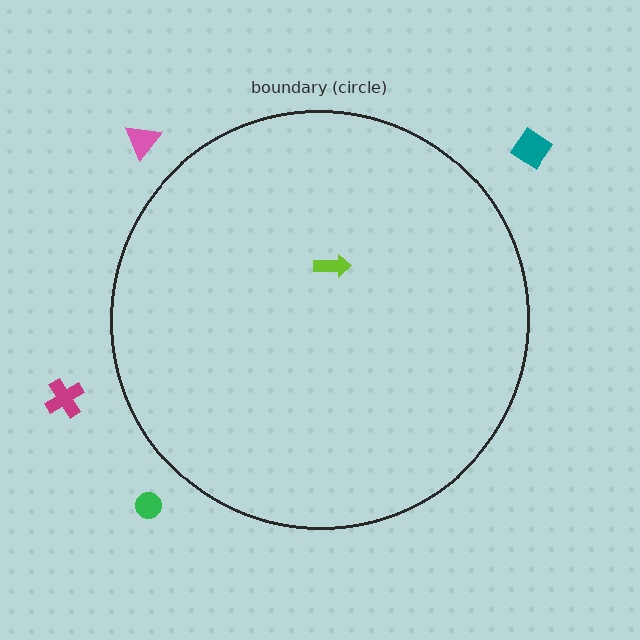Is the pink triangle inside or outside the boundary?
Outside.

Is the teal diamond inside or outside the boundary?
Outside.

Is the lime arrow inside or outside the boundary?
Inside.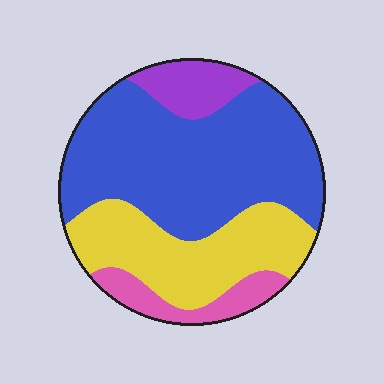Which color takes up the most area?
Blue, at roughly 55%.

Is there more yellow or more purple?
Yellow.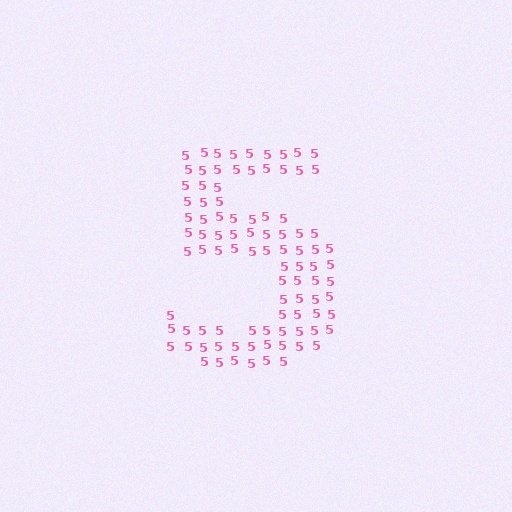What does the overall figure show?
The overall figure shows the digit 5.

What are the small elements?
The small elements are digit 5's.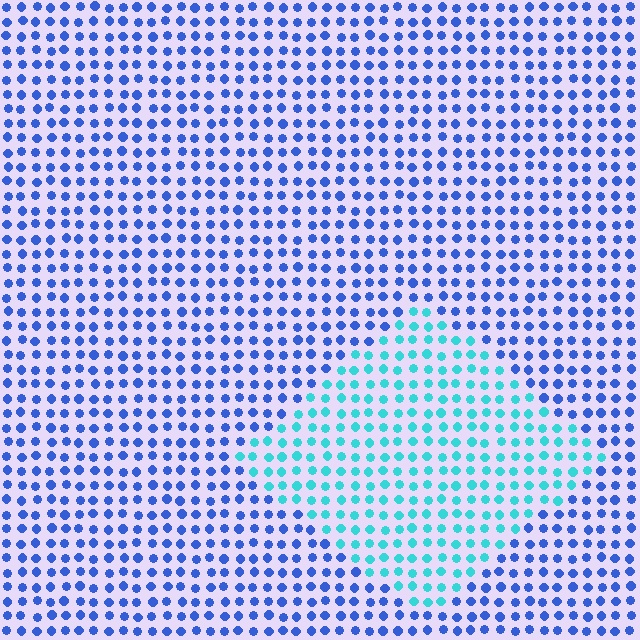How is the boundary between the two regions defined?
The boundary is defined purely by a slight shift in hue (about 45 degrees). Spacing, size, and orientation are identical on both sides.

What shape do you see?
I see a diamond.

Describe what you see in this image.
The image is filled with small blue elements in a uniform arrangement. A diamond-shaped region is visible where the elements are tinted to a slightly different hue, forming a subtle color boundary.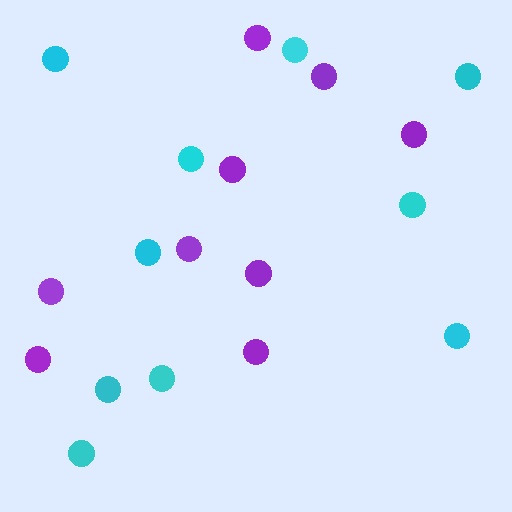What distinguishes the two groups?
There are 2 groups: one group of purple circles (9) and one group of cyan circles (10).